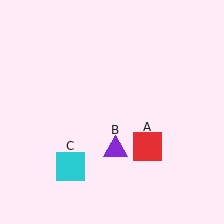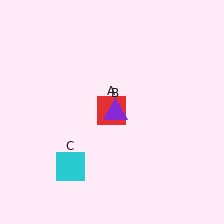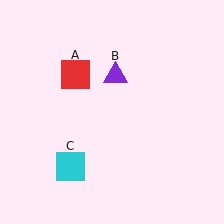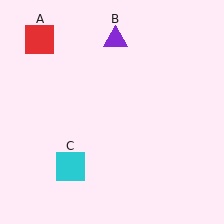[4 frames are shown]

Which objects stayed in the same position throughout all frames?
Cyan square (object C) remained stationary.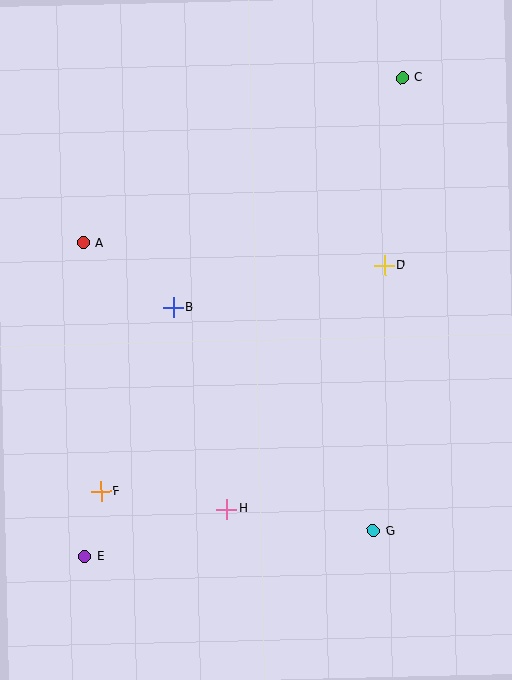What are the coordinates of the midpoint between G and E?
The midpoint between G and E is at (229, 544).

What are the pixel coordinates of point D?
Point D is at (385, 265).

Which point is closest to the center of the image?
Point B at (174, 307) is closest to the center.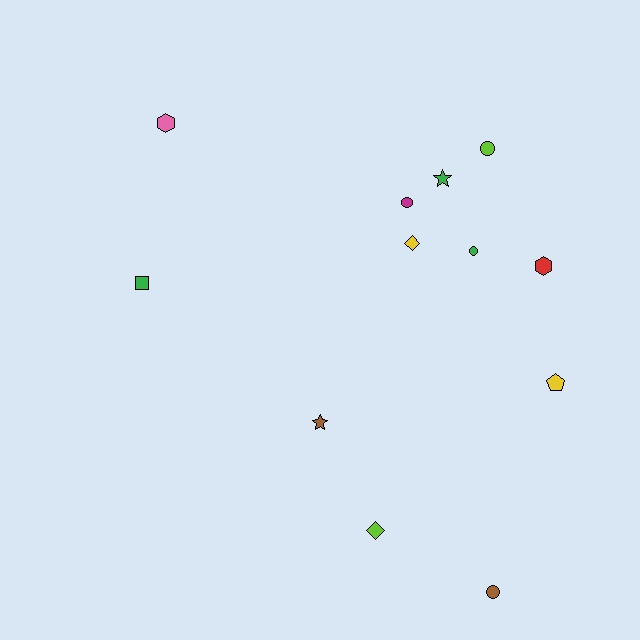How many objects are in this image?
There are 12 objects.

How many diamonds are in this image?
There are 2 diamonds.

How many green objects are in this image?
There are 3 green objects.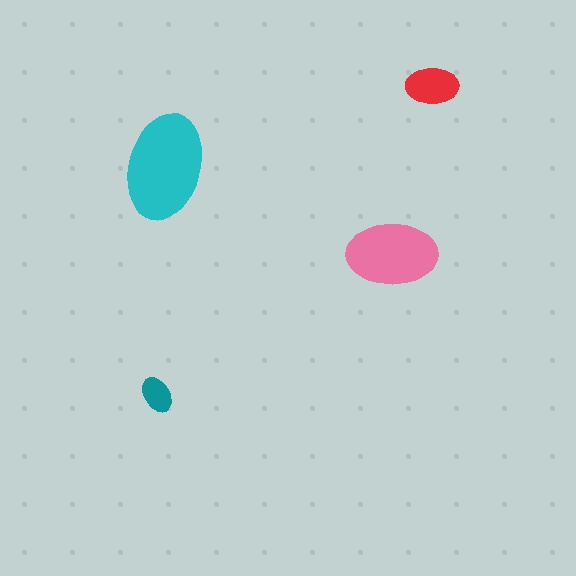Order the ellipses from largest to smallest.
the cyan one, the pink one, the red one, the teal one.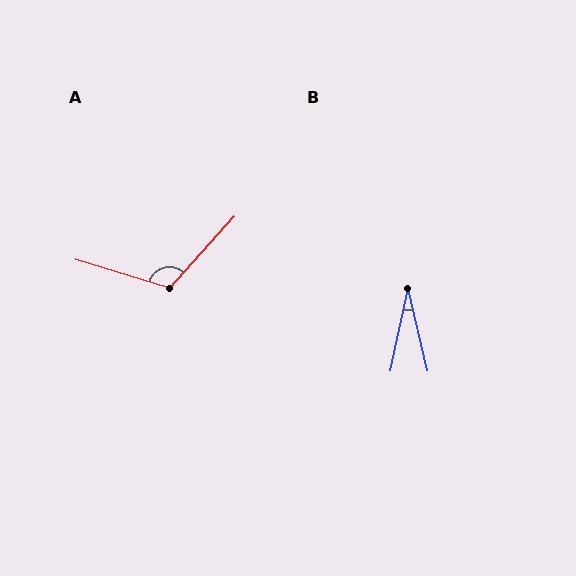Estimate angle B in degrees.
Approximately 25 degrees.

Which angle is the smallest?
B, at approximately 25 degrees.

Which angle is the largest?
A, at approximately 115 degrees.